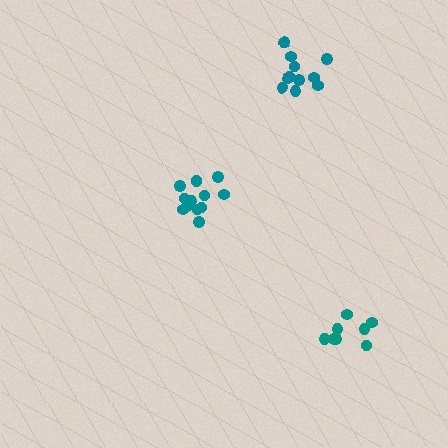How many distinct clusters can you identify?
There are 3 distinct clusters.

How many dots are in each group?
Group 1: 8 dots, Group 2: 11 dots, Group 3: 13 dots (32 total).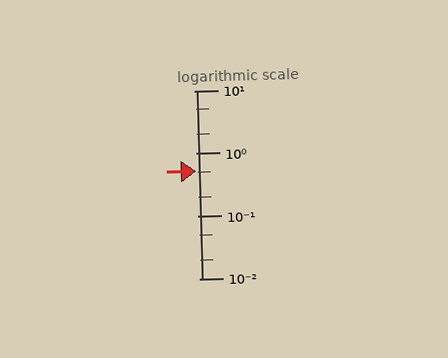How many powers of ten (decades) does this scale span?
The scale spans 3 decades, from 0.01 to 10.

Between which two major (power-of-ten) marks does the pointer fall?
The pointer is between 0.1 and 1.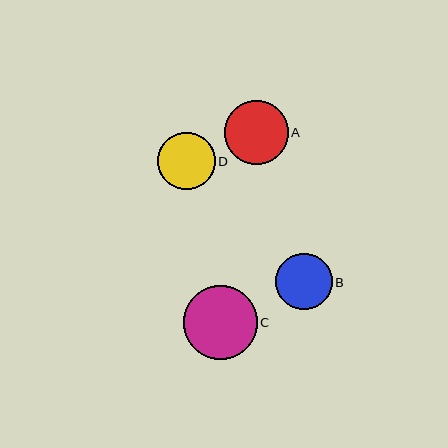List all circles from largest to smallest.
From largest to smallest: C, A, D, B.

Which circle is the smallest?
Circle B is the smallest with a size of approximately 56 pixels.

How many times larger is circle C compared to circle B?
Circle C is approximately 1.3 times the size of circle B.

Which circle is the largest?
Circle C is the largest with a size of approximately 74 pixels.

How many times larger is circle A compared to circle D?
Circle A is approximately 1.1 times the size of circle D.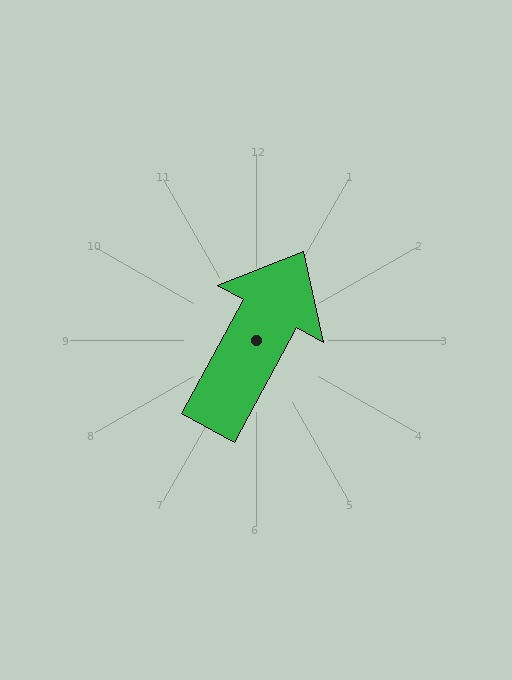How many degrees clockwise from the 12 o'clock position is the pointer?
Approximately 28 degrees.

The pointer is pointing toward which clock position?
Roughly 1 o'clock.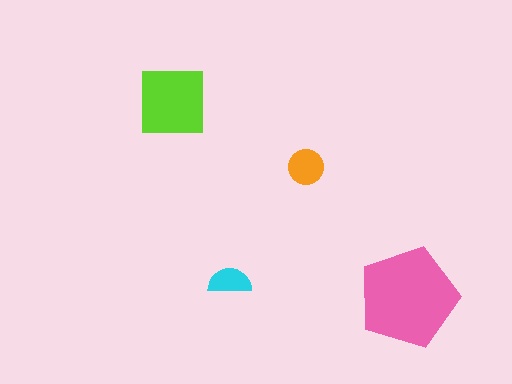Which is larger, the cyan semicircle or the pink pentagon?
The pink pentagon.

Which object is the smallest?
The cyan semicircle.